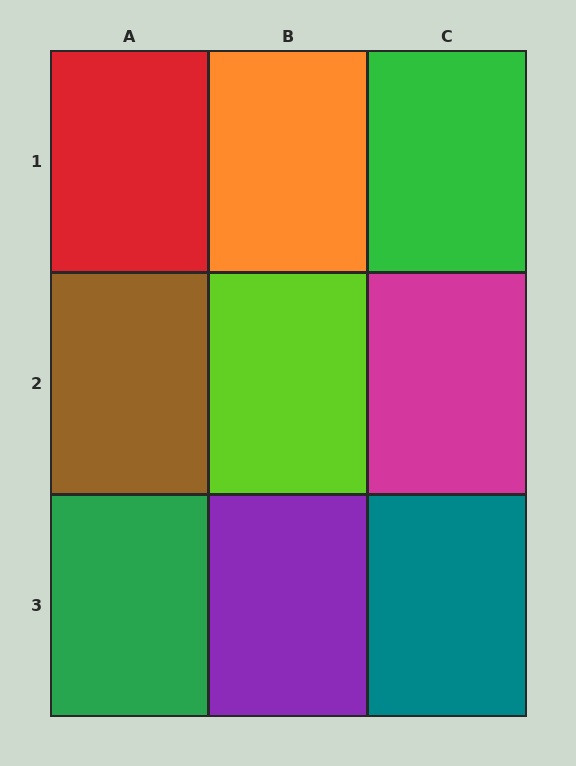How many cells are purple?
1 cell is purple.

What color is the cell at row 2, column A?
Brown.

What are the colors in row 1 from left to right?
Red, orange, green.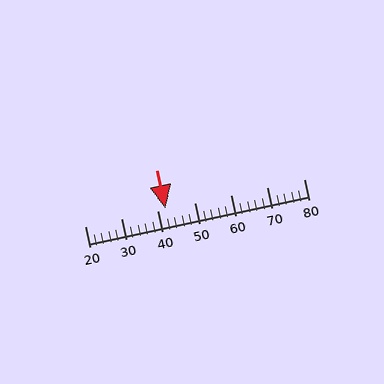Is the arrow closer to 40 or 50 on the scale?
The arrow is closer to 40.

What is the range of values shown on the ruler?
The ruler shows values from 20 to 80.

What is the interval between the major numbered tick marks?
The major tick marks are spaced 10 units apart.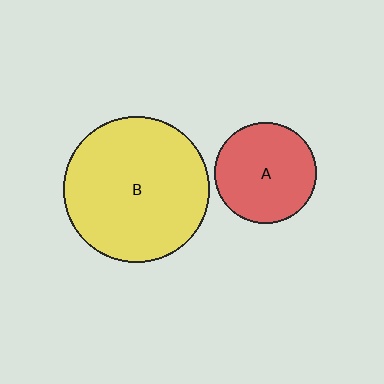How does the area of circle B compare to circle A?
Approximately 2.1 times.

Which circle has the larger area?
Circle B (yellow).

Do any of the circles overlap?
No, none of the circles overlap.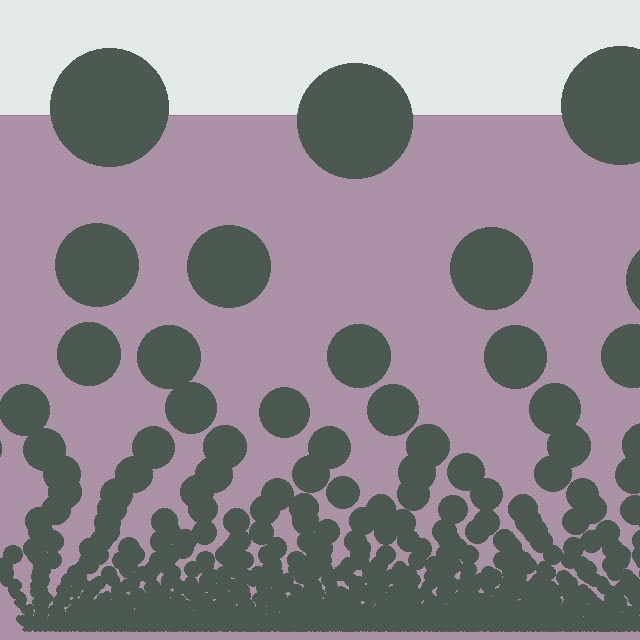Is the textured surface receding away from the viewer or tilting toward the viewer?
The surface appears to tilt toward the viewer. Texture elements get larger and sparser toward the top.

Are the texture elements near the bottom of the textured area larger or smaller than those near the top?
Smaller. The gradient is inverted — elements near the bottom are smaller and denser.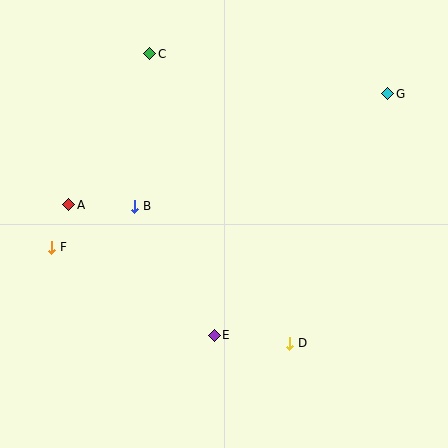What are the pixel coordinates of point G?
Point G is at (388, 94).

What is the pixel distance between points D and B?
The distance between D and B is 206 pixels.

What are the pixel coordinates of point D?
Point D is at (290, 343).